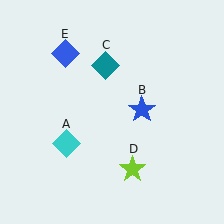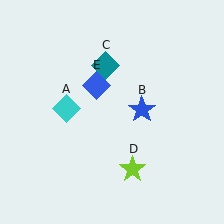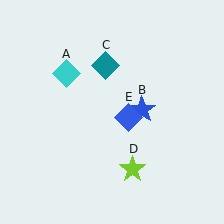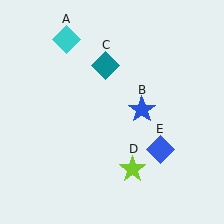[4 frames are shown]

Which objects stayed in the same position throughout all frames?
Blue star (object B) and teal diamond (object C) and lime star (object D) remained stationary.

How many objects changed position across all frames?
2 objects changed position: cyan diamond (object A), blue diamond (object E).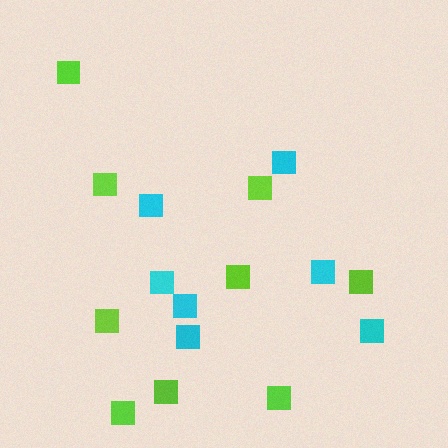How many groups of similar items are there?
There are 2 groups: one group of lime squares (9) and one group of cyan squares (7).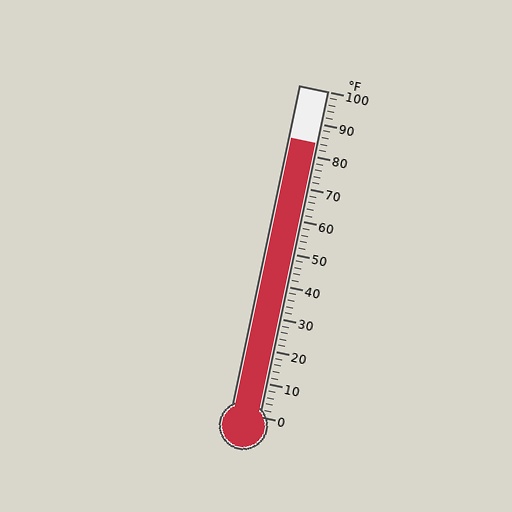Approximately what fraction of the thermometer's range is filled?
The thermometer is filled to approximately 85% of its range.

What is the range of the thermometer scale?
The thermometer scale ranges from 0°F to 100°F.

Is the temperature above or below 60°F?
The temperature is above 60°F.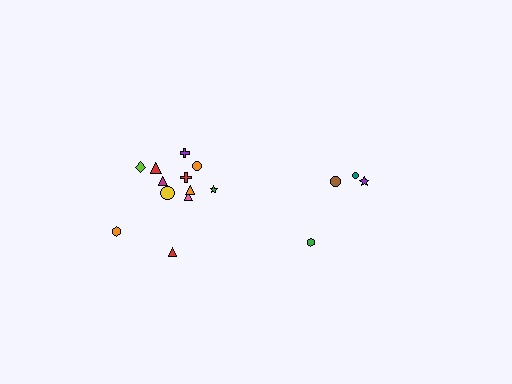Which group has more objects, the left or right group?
The left group.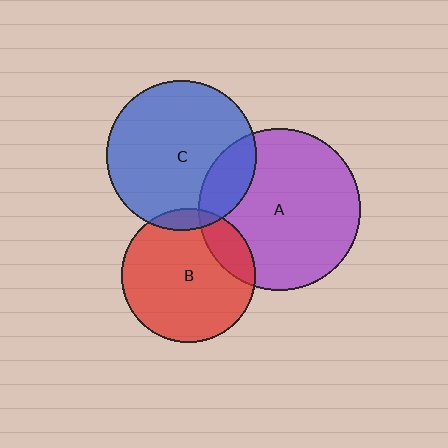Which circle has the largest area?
Circle A (purple).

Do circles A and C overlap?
Yes.